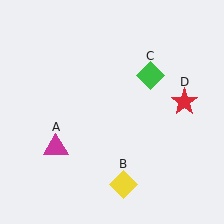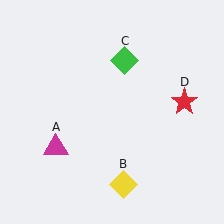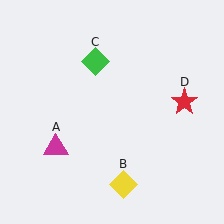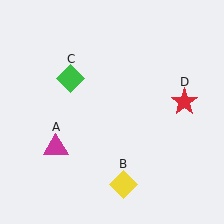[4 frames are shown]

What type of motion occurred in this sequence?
The green diamond (object C) rotated counterclockwise around the center of the scene.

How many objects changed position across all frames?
1 object changed position: green diamond (object C).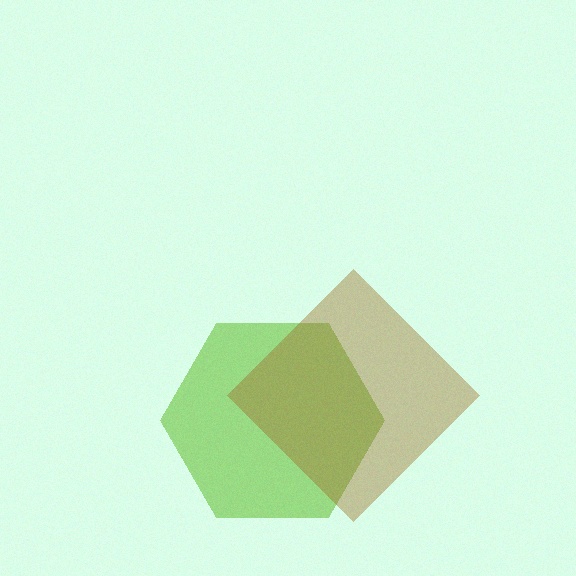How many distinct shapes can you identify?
There are 2 distinct shapes: a lime hexagon, a brown diamond.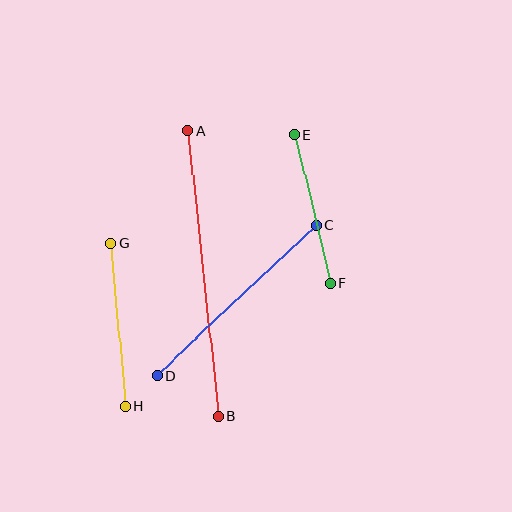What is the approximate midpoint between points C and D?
The midpoint is at approximately (237, 300) pixels.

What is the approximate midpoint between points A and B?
The midpoint is at approximately (203, 274) pixels.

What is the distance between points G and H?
The distance is approximately 164 pixels.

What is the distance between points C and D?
The distance is approximately 219 pixels.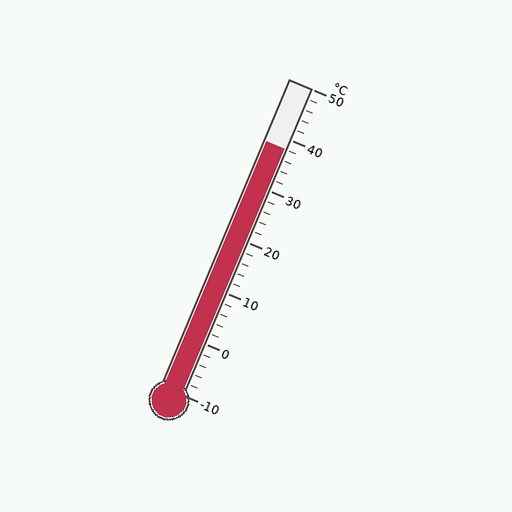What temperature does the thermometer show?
The thermometer shows approximately 38°C.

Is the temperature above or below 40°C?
The temperature is below 40°C.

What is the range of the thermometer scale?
The thermometer scale ranges from -10°C to 50°C.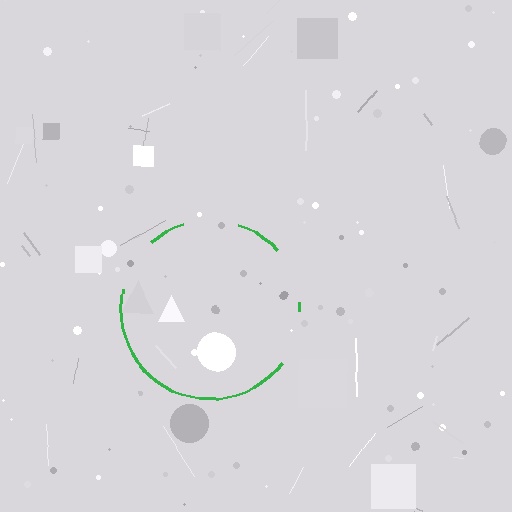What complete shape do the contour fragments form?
The contour fragments form a circle.